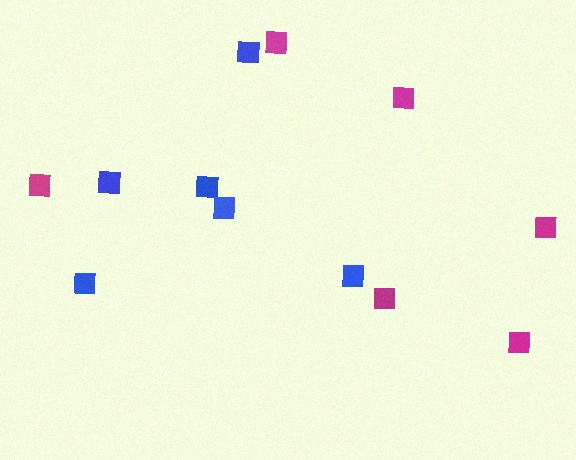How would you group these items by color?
There are 2 groups: one group of magenta squares (6) and one group of blue squares (6).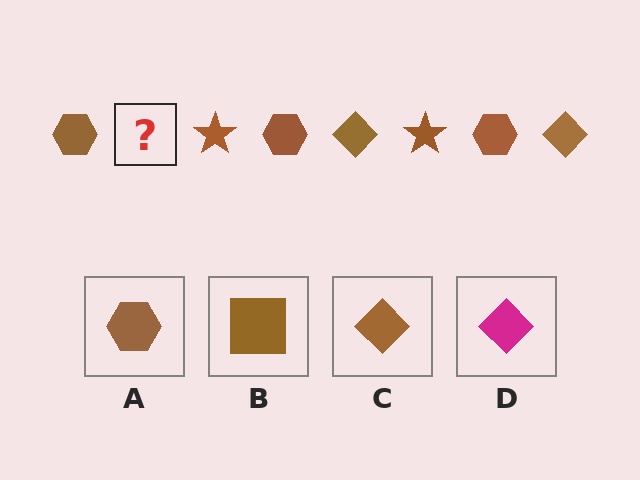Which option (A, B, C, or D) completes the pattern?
C.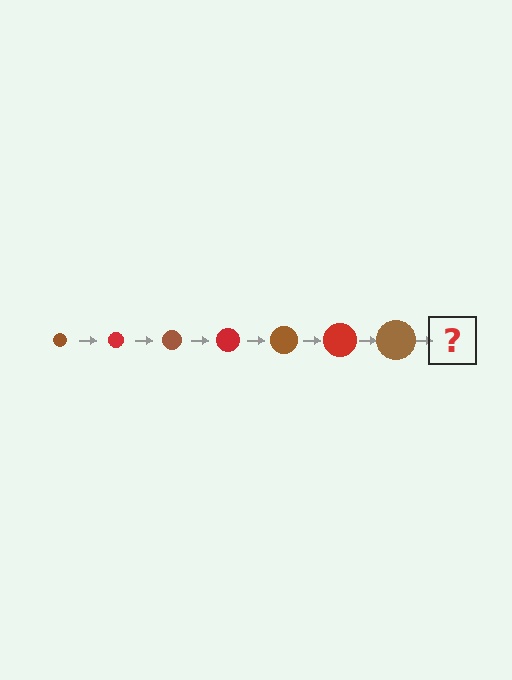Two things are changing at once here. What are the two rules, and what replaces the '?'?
The two rules are that the circle grows larger each step and the color cycles through brown and red. The '?' should be a red circle, larger than the previous one.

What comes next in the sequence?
The next element should be a red circle, larger than the previous one.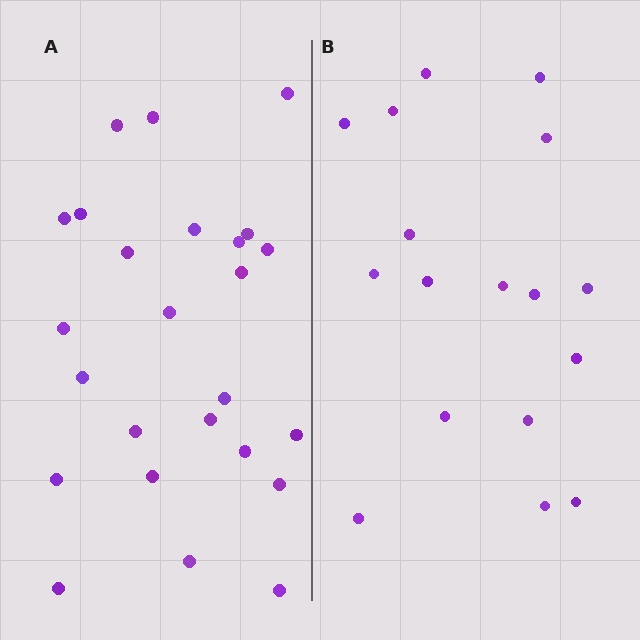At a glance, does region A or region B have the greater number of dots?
Region A (the left region) has more dots.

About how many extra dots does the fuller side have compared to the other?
Region A has roughly 8 or so more dots than region B.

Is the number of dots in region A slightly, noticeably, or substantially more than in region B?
Region A has substantially more. The ratio is roughly 1.5 to 1.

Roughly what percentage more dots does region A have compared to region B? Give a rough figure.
About 45% more.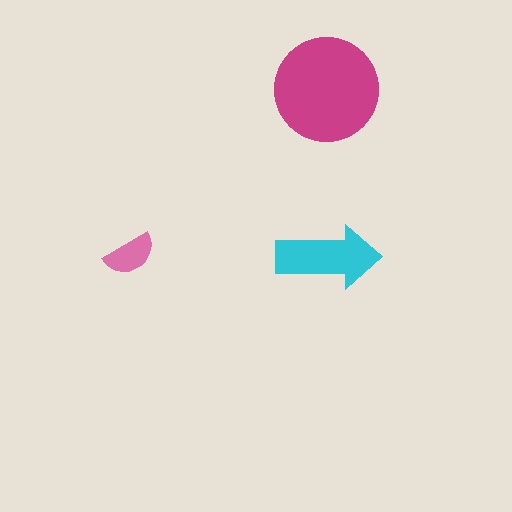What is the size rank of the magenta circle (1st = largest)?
1st.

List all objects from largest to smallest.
The magenta circle, the cyan arrow, the pink semicircle.